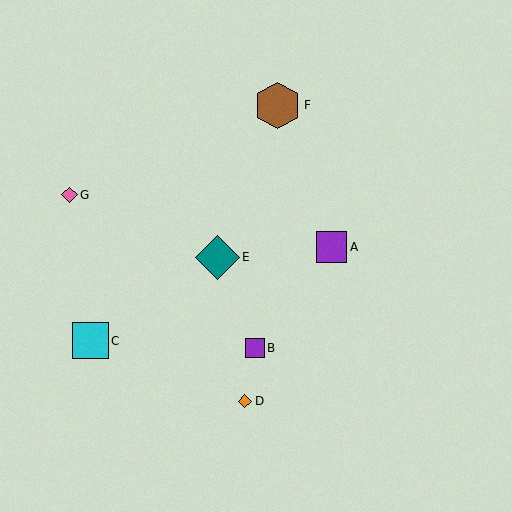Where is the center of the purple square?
The center of the purple square is at (332, 247).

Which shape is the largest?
The brown hexagon (labeled F) is the largest.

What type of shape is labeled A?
Shape A is a purple square.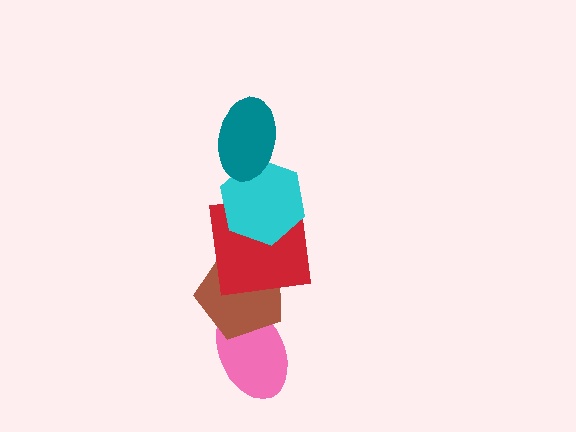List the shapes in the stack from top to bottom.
From top to bottom: the teal ellipse, the cyan hexagon, the red square, the brown pentagon, the pink ellipse.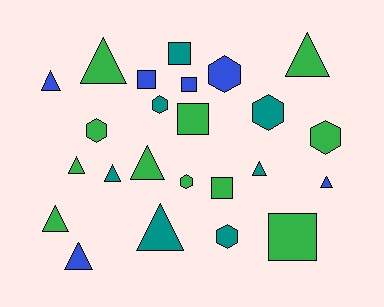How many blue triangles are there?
There are 3 blue triangles.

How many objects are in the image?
There are 24 objects.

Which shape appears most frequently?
Triangle, with 11 objects.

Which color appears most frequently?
Green, with 11 objects.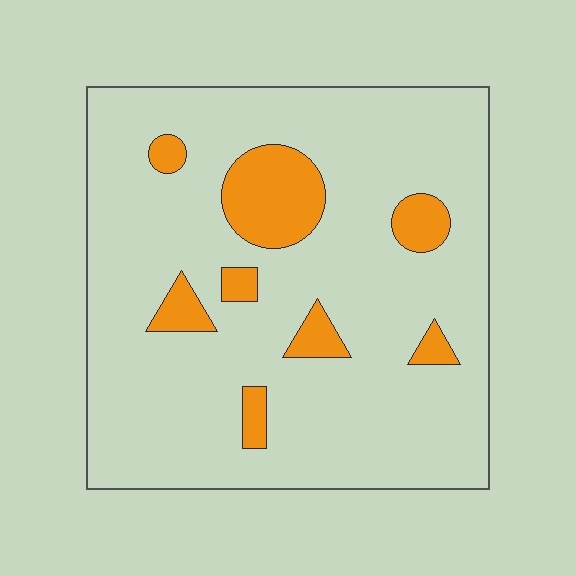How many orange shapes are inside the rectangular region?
8.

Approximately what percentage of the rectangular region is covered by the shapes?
Approximately 15%.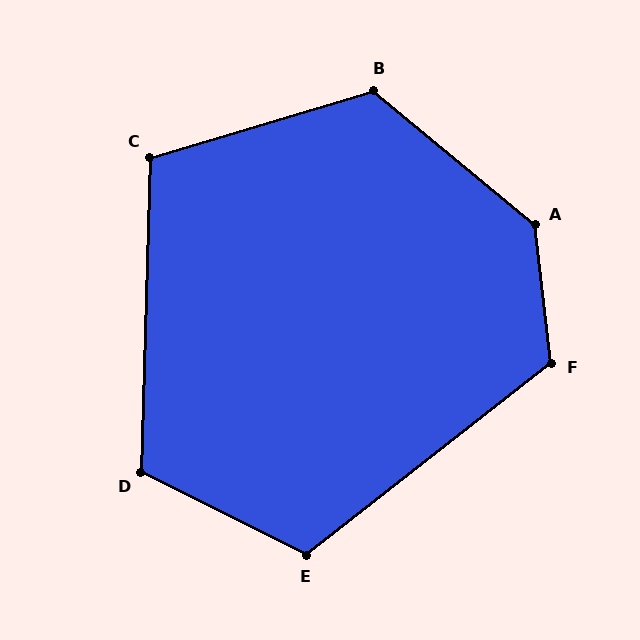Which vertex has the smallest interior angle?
C, at approximately 108 degrees.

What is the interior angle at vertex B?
Approximately 124 degrees (obtuse).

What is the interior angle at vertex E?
Approximately 116 degrees (obtuse).